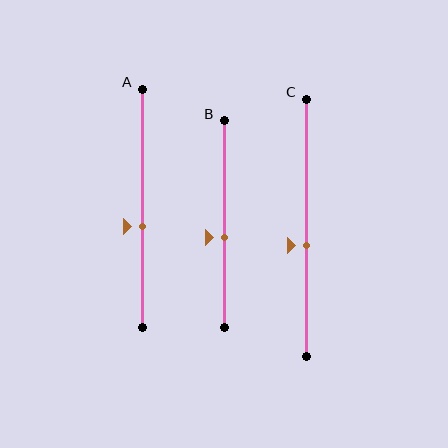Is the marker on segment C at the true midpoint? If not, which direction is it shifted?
No, the marker on segment C is shifted downward by about 7% of the segment length.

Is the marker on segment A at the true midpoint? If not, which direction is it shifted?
No, the marker on segment A is shifted downward by about 8% of the segment length.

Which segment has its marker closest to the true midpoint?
Segment B has its marker closest to the true midpoint.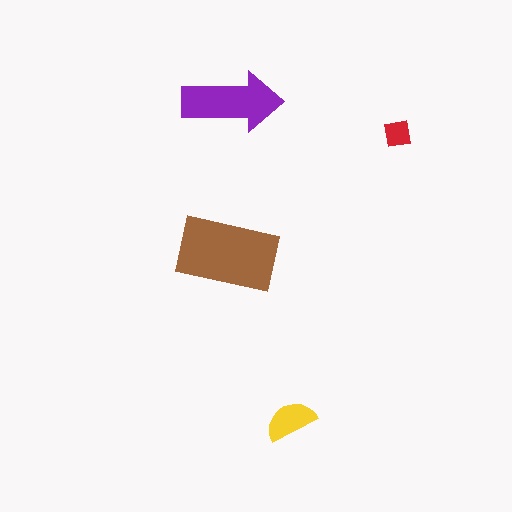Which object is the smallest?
The red square.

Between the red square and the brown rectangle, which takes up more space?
The brown rectangle.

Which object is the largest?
The brown rectangle.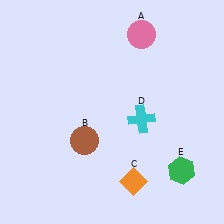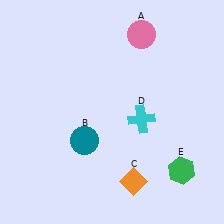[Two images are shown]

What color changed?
The circle (B) changed from brown in Image 1 to teal in Image 2.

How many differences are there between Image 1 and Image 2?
There is 1 difference between the two images.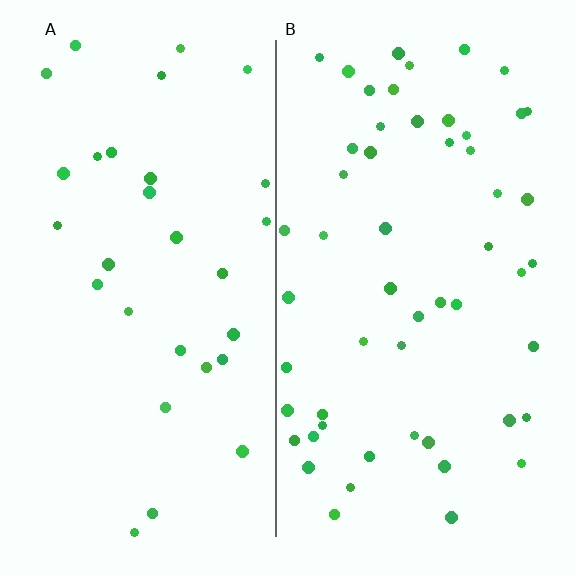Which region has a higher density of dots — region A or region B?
B (the right).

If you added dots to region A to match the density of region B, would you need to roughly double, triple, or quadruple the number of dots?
Approximately double.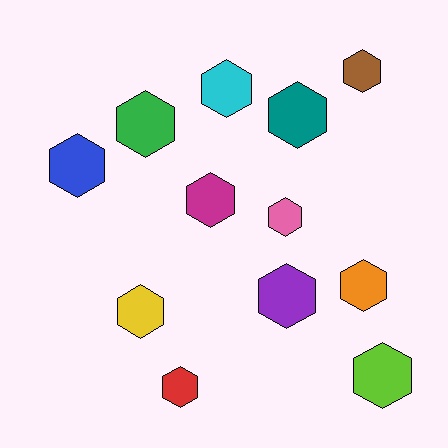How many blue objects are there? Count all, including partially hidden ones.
There is 1 blue object.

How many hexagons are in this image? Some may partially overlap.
There are 12 hexagons.